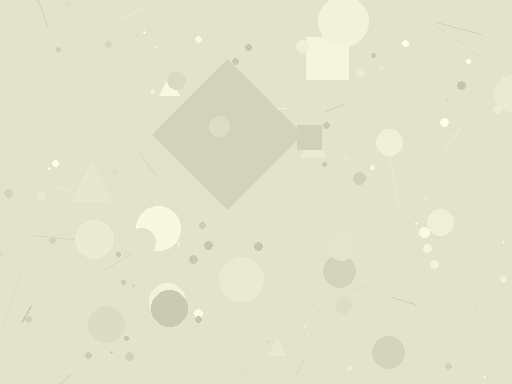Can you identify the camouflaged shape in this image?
The camouflaged shape is a diamond.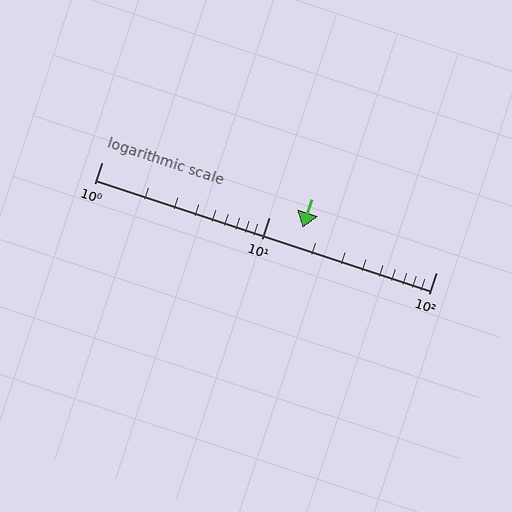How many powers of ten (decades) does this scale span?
The scale spans 2 decades, from 1 to 100.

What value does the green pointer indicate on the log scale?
The pointer indicates approximately 16.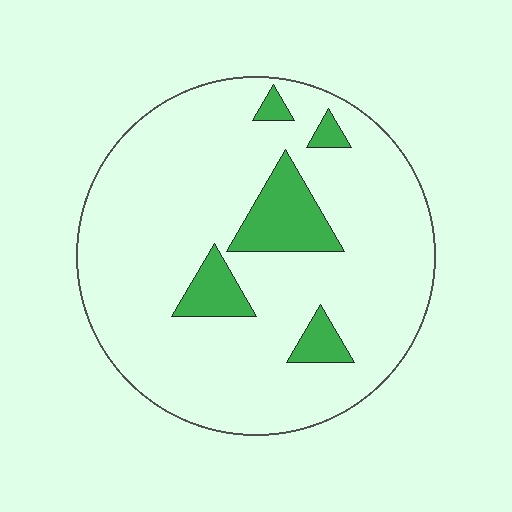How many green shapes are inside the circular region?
5.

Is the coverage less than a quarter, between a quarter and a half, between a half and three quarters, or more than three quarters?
Less than a quarter.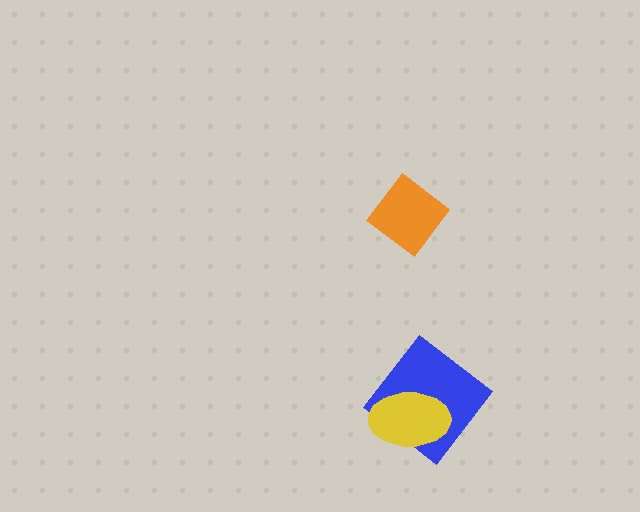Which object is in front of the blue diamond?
The yellow ellipse is in front of the blue diamond.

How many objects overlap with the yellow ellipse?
1 object overlaps with the yellow ellipse.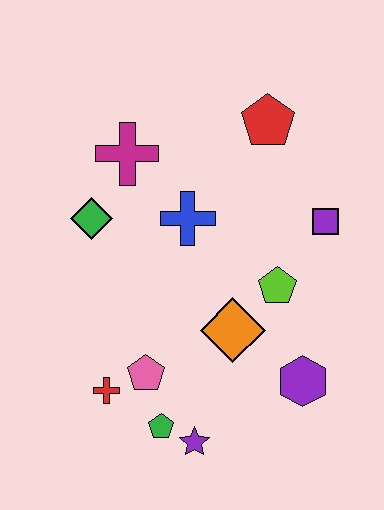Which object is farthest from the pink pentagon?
The red pentagon is farthest from the pink pentagon.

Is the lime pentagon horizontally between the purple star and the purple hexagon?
Yes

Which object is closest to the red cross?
The pink pentagon is closest to the red cross.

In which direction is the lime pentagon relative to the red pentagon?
The lime pentagon is below the red pentagon.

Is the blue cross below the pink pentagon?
No